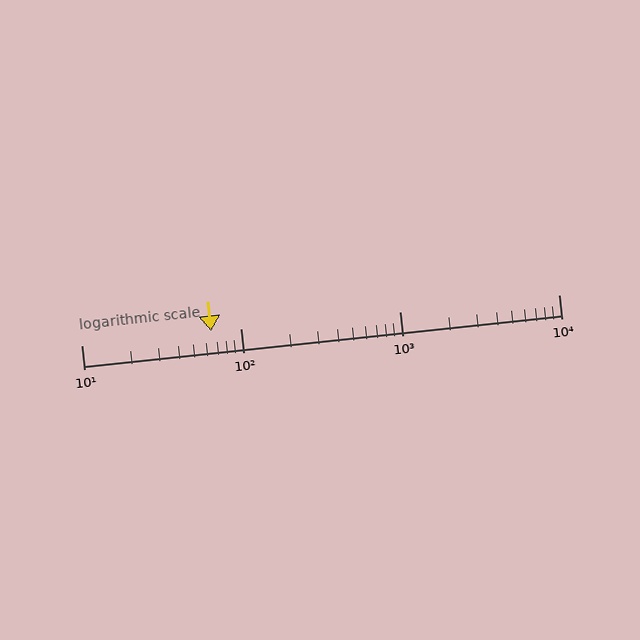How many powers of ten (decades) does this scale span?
The scale spans 3 decades, from 10 to 10000.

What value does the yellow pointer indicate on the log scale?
The pointer indicates approximately 65.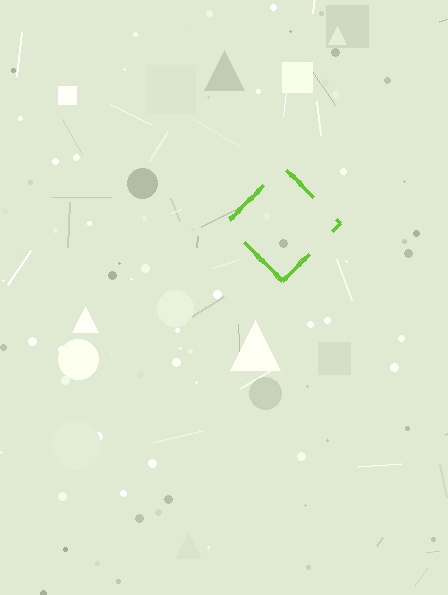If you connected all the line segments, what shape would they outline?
They would outline a diamond.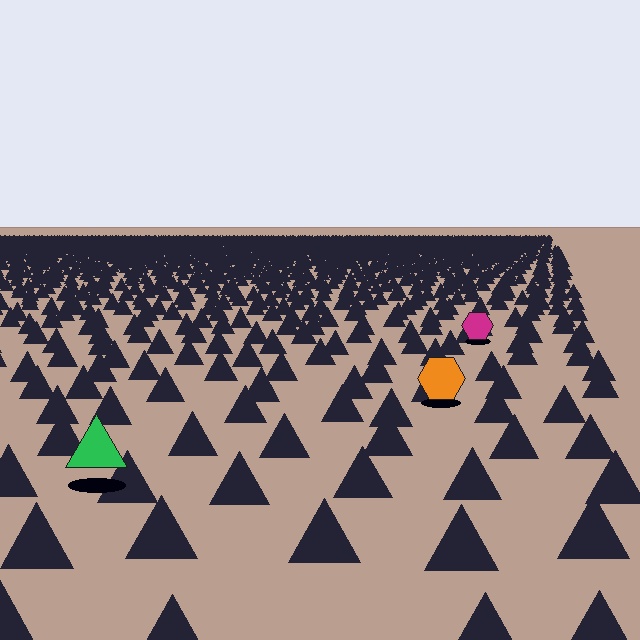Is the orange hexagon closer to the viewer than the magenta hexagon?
Yes. The orange hexagon is closer — you can tell from the texture gradient: the ground texture is coarser near it.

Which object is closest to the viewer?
The green triangle is closest. The texture marks near it are larger and more spread out.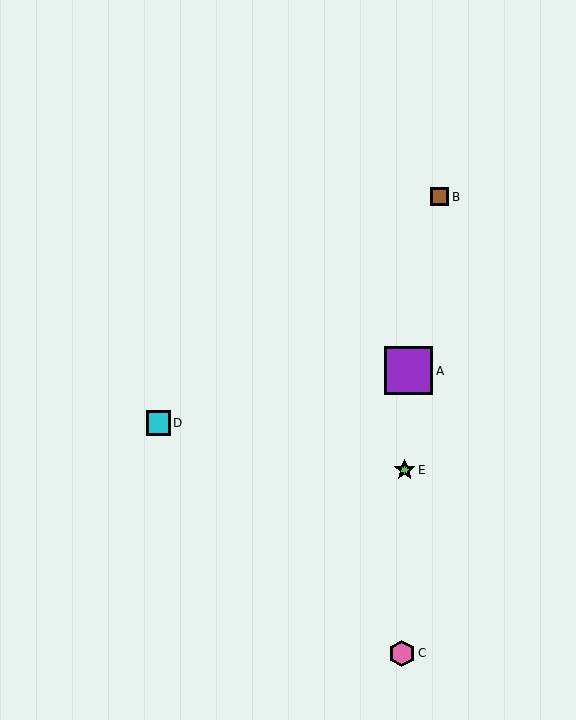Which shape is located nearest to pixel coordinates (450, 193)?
The brown square (labeled B) at (440, 197) is nearest to that location.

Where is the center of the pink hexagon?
The center of the pink hexagon is at (402, 653).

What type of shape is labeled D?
Shape D is a cyan square.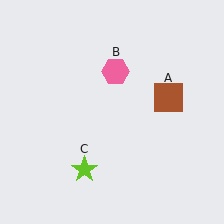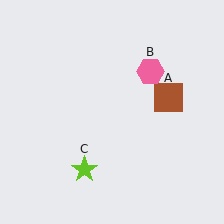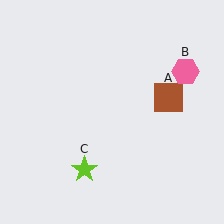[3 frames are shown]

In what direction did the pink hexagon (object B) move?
The pink hexagon (object B) moved right.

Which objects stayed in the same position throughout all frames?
Brown square (object A) and lime star (object C) remained stationary.